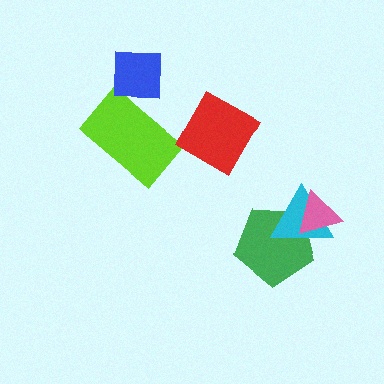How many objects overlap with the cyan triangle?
2 objects overlap with the cyan triangle.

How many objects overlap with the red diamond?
0 objects overlap with the red diamond.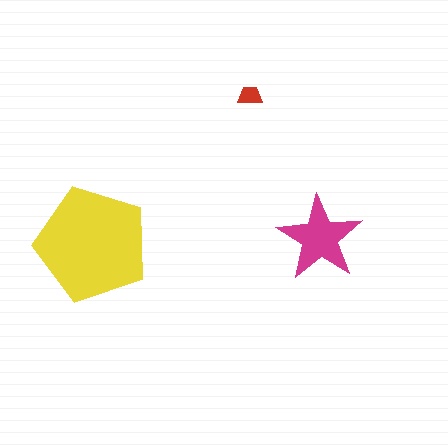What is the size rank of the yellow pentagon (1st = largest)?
1st.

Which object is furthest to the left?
The yellow pentagon is leftmost.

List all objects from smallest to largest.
The red trapezoid, the magenta star, the yellow pentagon.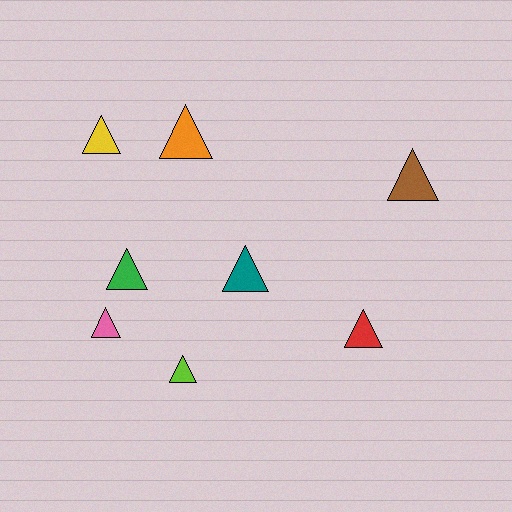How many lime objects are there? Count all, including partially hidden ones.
There is 1 lime object.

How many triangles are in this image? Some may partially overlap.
There are 8 triangles.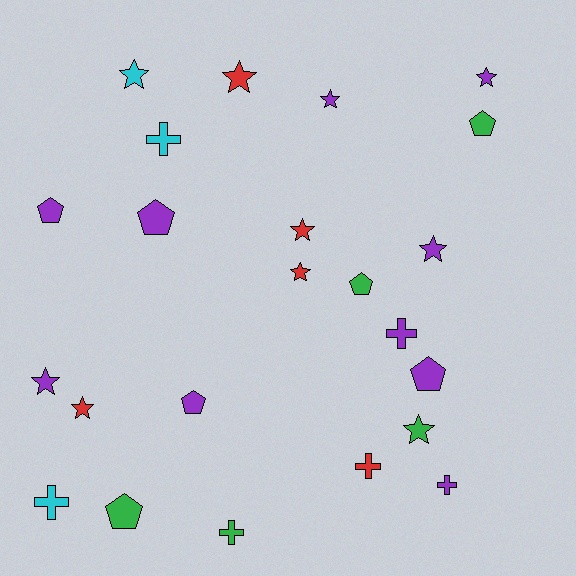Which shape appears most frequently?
Star, with 10 objects.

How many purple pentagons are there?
There are 4 purple pentagons.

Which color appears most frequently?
Purple, with 10 objects.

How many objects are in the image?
There are 23 objects.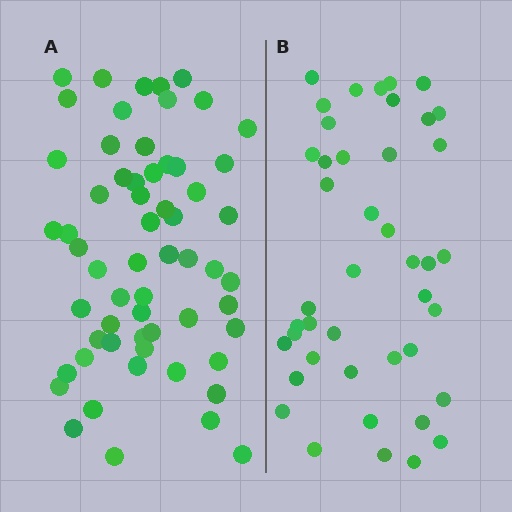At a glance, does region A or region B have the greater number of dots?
Region A (the left region) has more dots.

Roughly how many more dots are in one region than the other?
Region A has approximately 15 more dots than region B.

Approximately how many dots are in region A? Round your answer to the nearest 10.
About 60 dots.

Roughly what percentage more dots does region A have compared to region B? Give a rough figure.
About 40% more.